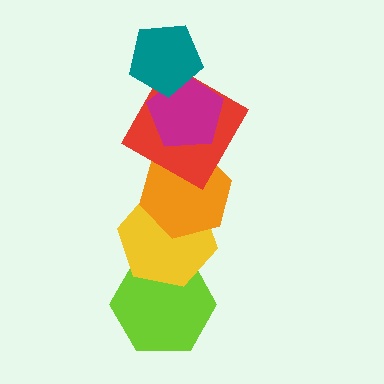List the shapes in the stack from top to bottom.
From top to bottom: the teal pentagon, the magenta pentagon, the red square, the orange hexagon, the yellow hexagon, the lime hexagon.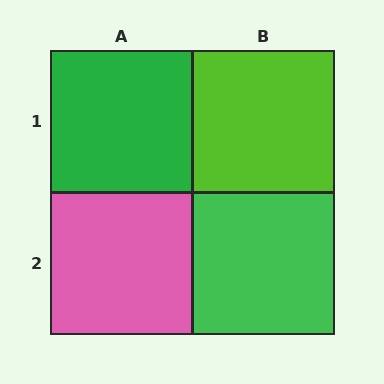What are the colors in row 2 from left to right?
Pink, green.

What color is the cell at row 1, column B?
Lime.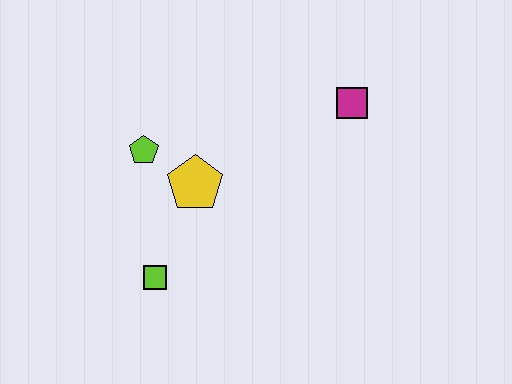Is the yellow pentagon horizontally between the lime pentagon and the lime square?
No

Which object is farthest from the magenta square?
The lime square is farthest from the magenta square.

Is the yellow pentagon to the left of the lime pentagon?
No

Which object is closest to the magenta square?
The yellow pentagon is closest to the magenta square.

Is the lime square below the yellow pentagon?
Yes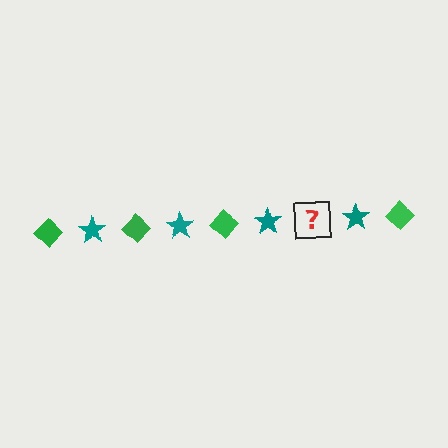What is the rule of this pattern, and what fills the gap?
The rule is that the pattern alternates between green diamond and teal star. The gap should be filled with a green diamond.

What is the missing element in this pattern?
The missing element is a green diamond.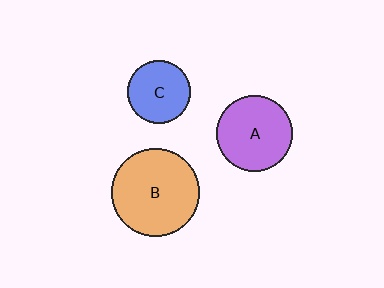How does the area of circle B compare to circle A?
Approximately 1.3 times.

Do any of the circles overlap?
No, none of the circles overlap.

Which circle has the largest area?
Circle B (orange).